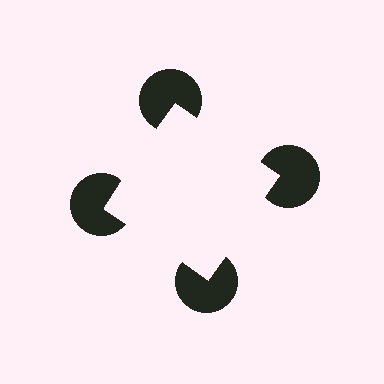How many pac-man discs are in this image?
There are 4 — one at each vertex of the illusory square.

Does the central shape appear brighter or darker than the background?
It typically appears slightly brighter than the background, even though no actual brightness change is drawn.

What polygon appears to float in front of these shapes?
An illusory square — its edges are inferred from the aligned wedge cuts in the pac-man discs, not physically drawn.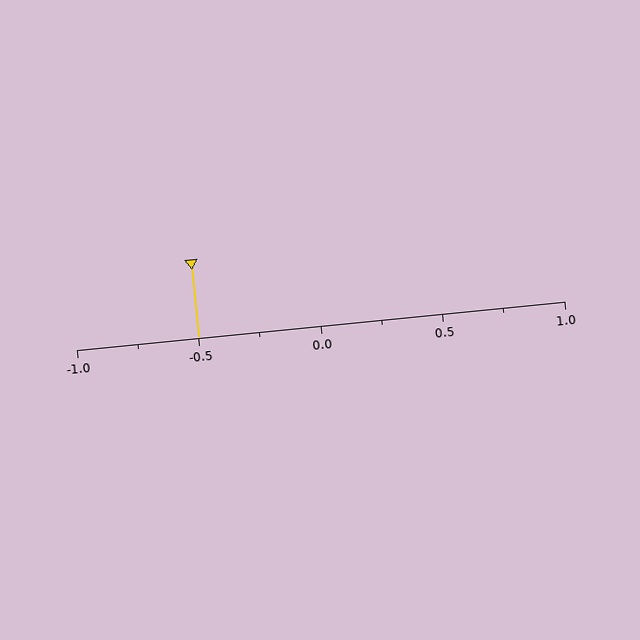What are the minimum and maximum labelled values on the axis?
The axis runs from -1.0 to 1.0.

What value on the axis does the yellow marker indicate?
The marker indicates approximately -0.5.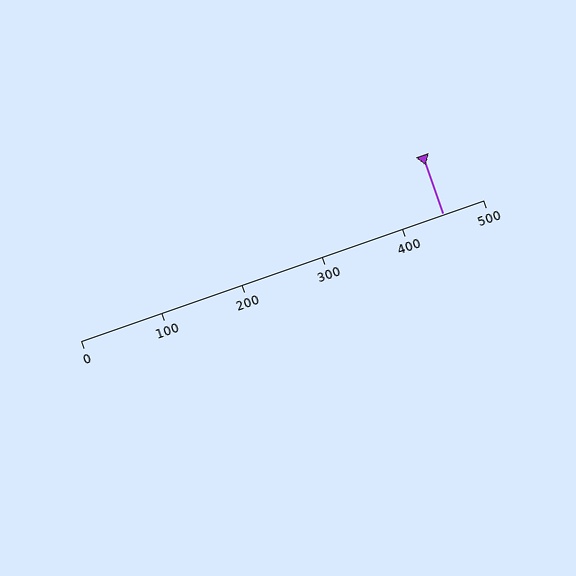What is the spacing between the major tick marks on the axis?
The major ticks are spaced 100 apart.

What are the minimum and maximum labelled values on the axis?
The axis runs from 0 to 500.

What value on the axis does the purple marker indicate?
The marker indicates approximately 450.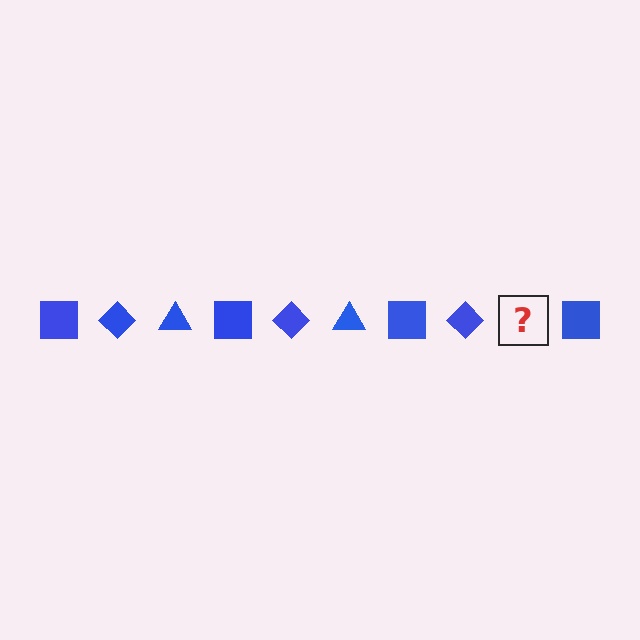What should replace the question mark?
The question mark should be replaced with a blue triangle.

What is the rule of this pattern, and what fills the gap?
The rule is that the pattern cycles through square, diamond, triangle shapes in blue. The gap should be filled with a blue triangle.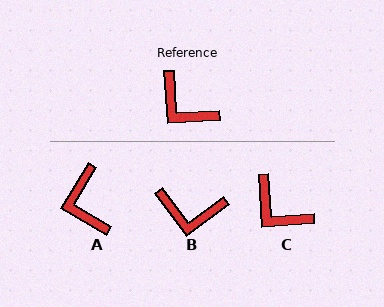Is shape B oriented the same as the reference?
No, it is off by about 33 degrees.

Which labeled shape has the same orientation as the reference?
C.